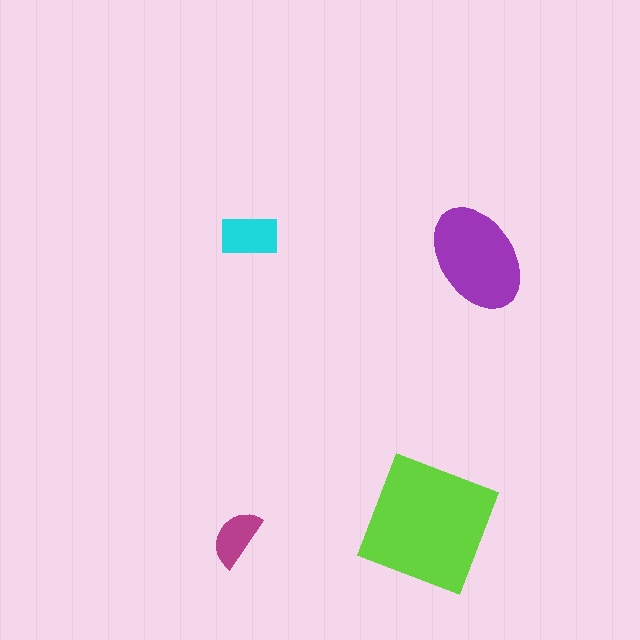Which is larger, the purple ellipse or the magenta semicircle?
The purple ellipse.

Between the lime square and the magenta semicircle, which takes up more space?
The lime square.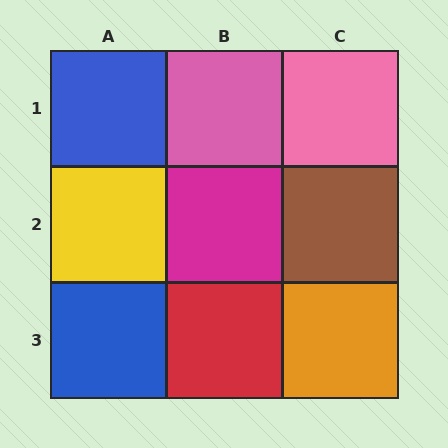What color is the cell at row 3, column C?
Orange.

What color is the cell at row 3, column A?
Blue.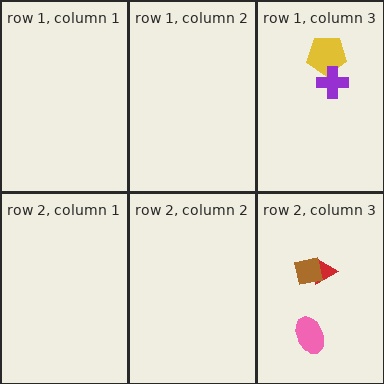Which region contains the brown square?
The row 2, column 3 region.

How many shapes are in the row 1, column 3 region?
2.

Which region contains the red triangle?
The row 2, column 3 region.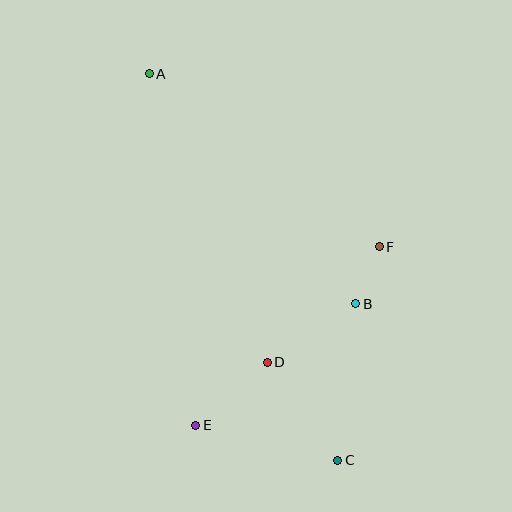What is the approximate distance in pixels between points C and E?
The distance between C and E is approximately 146 pixels.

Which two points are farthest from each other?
Points A and C are farthest from each other.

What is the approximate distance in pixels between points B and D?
The distance between B and D is approximately 106 pixels.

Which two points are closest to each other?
Points B and F are closest to each other.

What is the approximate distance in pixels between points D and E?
The distance between D and E is approximately 95 pixels.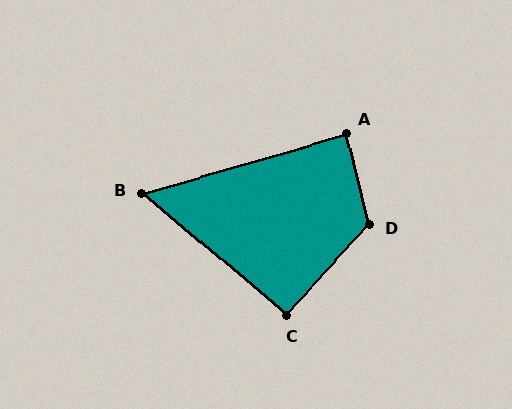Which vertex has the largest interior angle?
D, at approximately 124 degrees.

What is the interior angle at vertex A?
Approximately 88 degrees (approximately right).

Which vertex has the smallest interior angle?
B, at approximately 56 degrees.